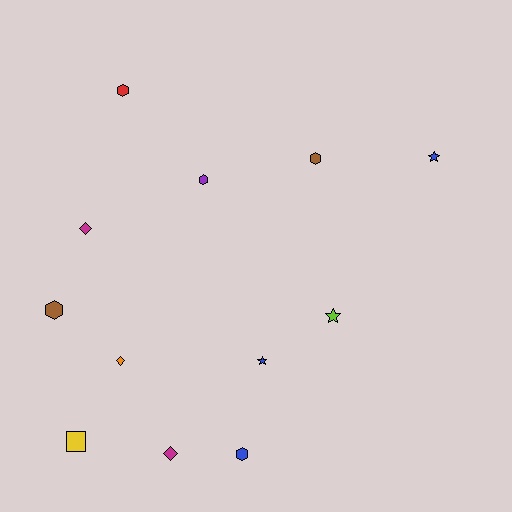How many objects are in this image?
There are 12 objects.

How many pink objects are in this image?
There are no pink objects.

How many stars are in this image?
There are 3 stars.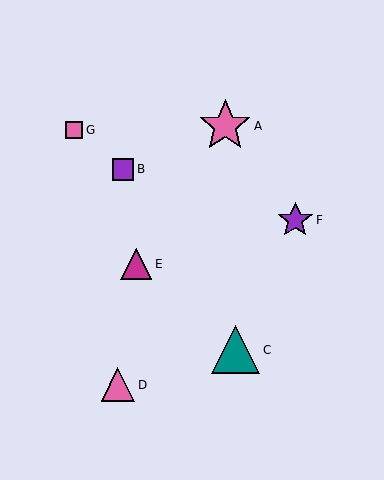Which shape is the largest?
The pink star (labeled A) is the largest.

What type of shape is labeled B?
Shape B is a purple square.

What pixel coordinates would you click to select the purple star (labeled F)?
Click at (295, 220) to select the purple star F.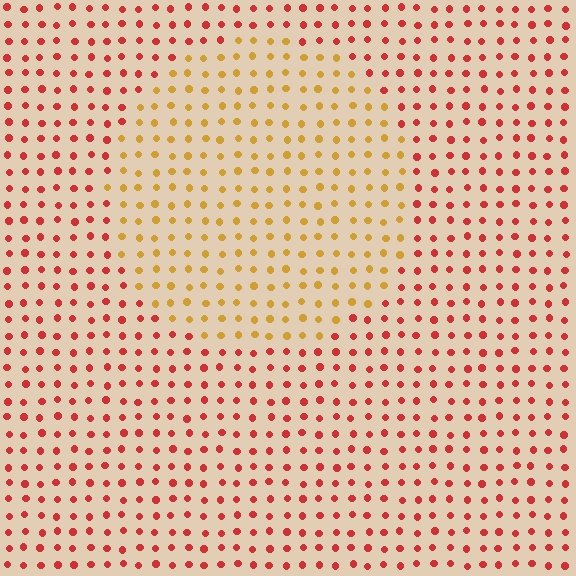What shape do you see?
I see a circle.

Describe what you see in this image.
The image is filled with small red elements in a uniform arrangement. A circle-shaped region is visible where the elements are tinted to a slightly different hue, forming a subtle color boundary.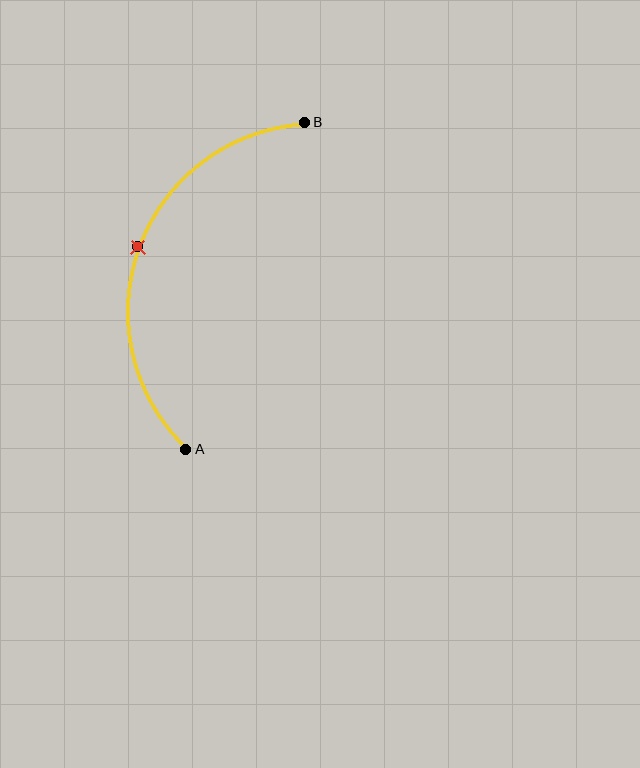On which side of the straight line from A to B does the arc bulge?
The arc bulges to the left of the straight line connecting A and B.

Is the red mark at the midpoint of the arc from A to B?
Yes. The red mark lies on the arc at equal arc-length from both A and B — it is the arc midpoint.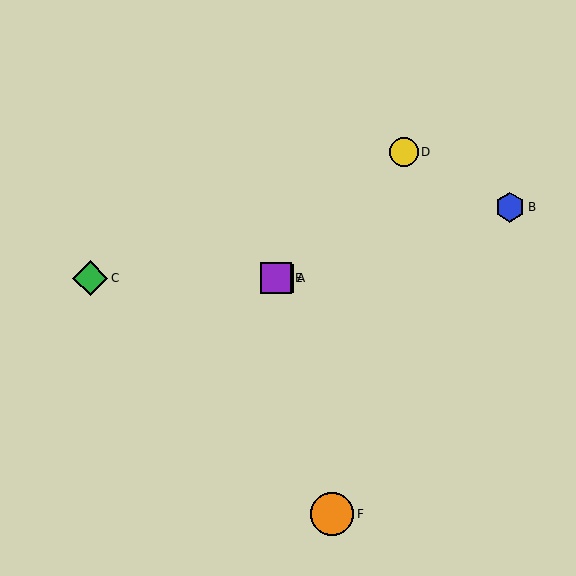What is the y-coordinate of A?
Object A is at y≈278.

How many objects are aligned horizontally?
3 objects (A, C, E) are aligned horizontally.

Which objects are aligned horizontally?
Objects A, C, E are aligned horizontally.